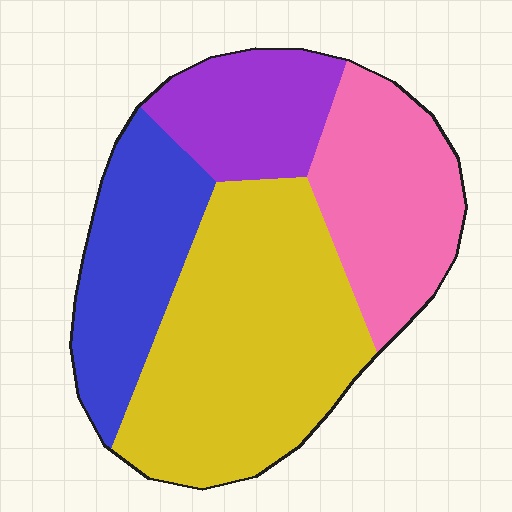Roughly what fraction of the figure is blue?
Blue takes up between a sixth and a third of the figure.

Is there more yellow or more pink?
Yellow.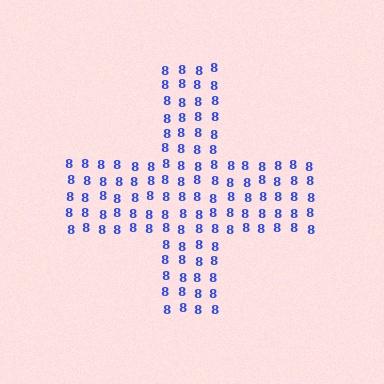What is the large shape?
The large shape is a cross.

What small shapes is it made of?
It is made of small digit 8's.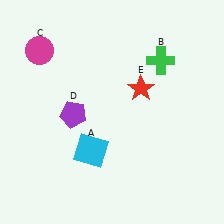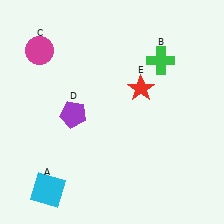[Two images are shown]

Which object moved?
The cyan square (A) moved left.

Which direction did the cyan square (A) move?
The cyan square (A) moved left.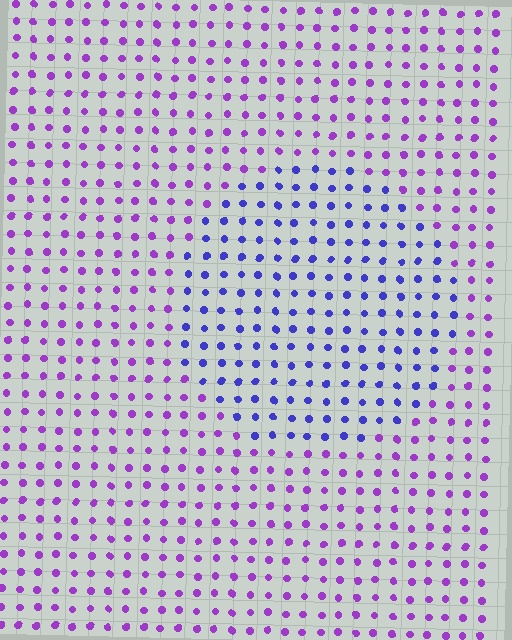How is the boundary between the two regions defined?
The boundary is defined purely by a slight shift in hue (about 40 degrees). Spacing, size, and orientation are identical on both sides.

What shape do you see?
I see a circle.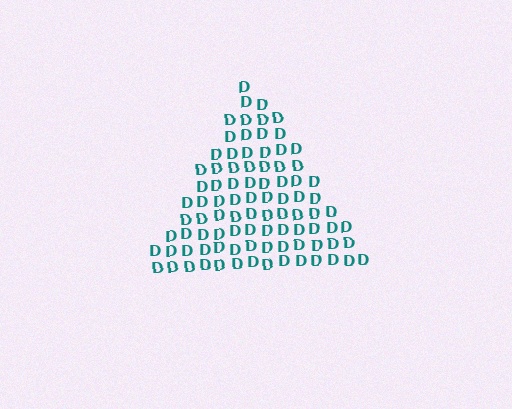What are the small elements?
The small elements are letter D's.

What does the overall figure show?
The overall figure shows a triangle.